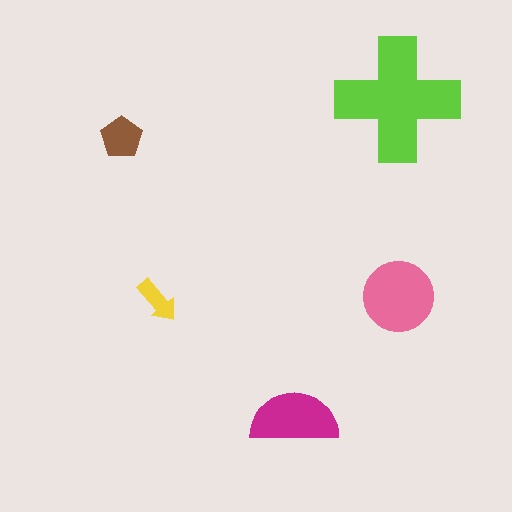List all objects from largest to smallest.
The lime cross, the pink circle, the magenta semicircle, the brown pentagon, the yellow arrow.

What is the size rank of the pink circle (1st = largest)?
2nd.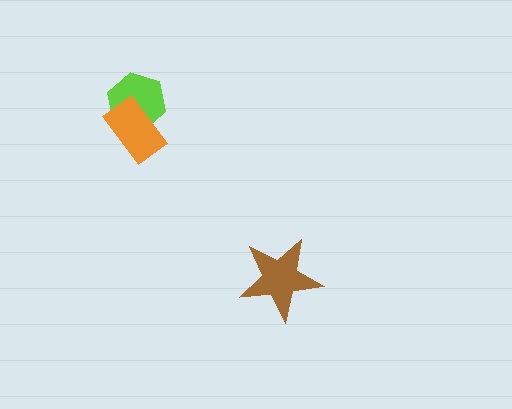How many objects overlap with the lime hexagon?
1 object overlaps with the lime hexagon.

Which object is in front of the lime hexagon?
The orange rectangle is in front of the lime hexagon.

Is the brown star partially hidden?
No, no other shape covers it.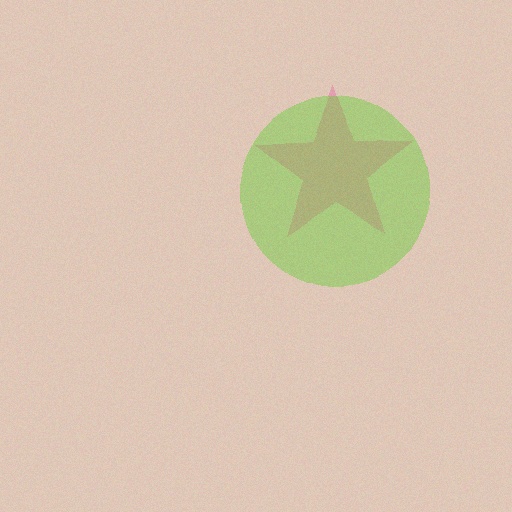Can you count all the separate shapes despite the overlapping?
Yes, there are 2 separate shapes.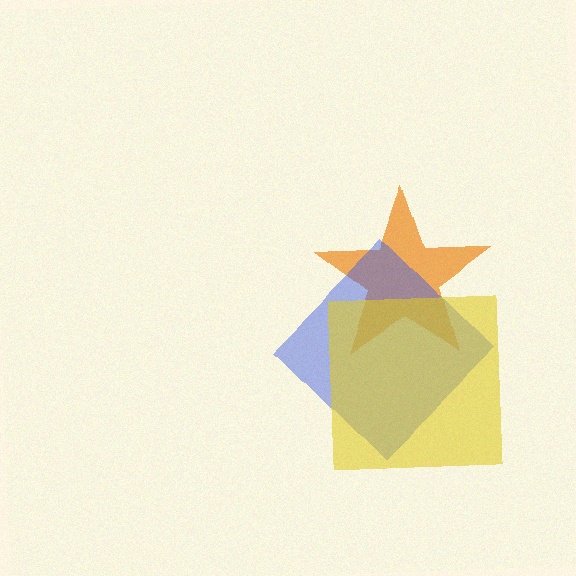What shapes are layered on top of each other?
The layered shapes are: an orange star, a blue diamond, a yellow square.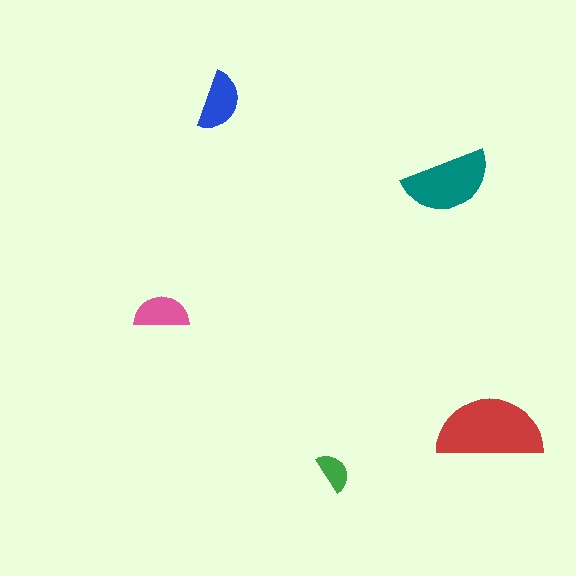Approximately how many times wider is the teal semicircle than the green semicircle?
About 2 times wider.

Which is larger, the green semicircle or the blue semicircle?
The blue one.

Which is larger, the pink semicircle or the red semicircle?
The red one.